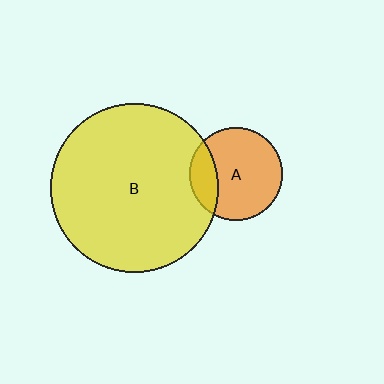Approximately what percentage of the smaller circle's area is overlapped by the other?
Approximately 20%.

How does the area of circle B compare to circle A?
Approximately 3.3 times.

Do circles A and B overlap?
Yes.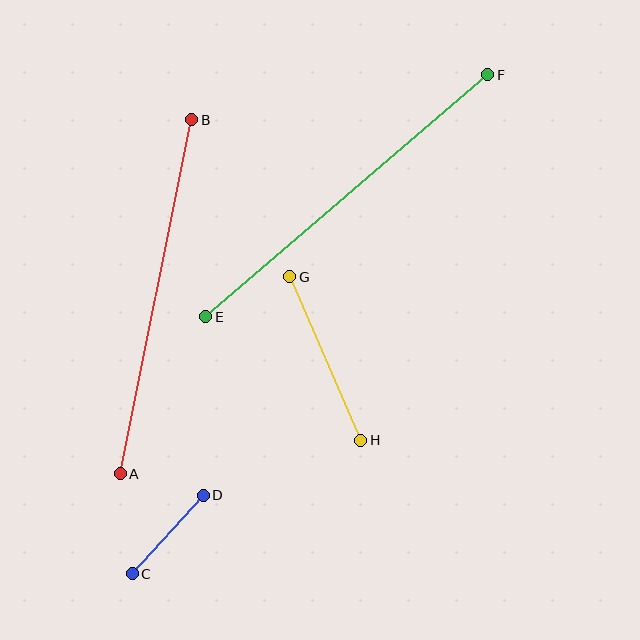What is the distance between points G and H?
The distance is approximately 178 pixels.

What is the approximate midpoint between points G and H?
The midpoint is at approximately (325, 359) pixels.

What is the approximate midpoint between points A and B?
The midpoint is at approximately (156, 297) pixels.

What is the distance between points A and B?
The distance is approximately 361 pixels.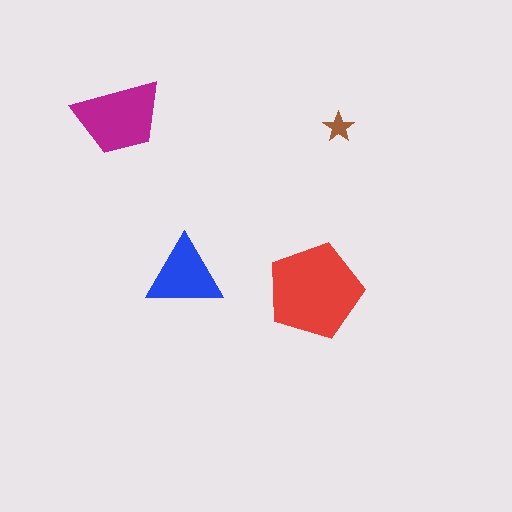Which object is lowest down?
The red pentagon is bottommost.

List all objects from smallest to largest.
The brown star, the blue triangle, the magenta trapezoid, the red pentagon.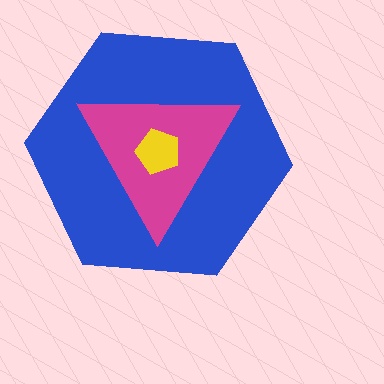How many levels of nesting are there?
3.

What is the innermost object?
The yellow pentagon.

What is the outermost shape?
The blue hexagon.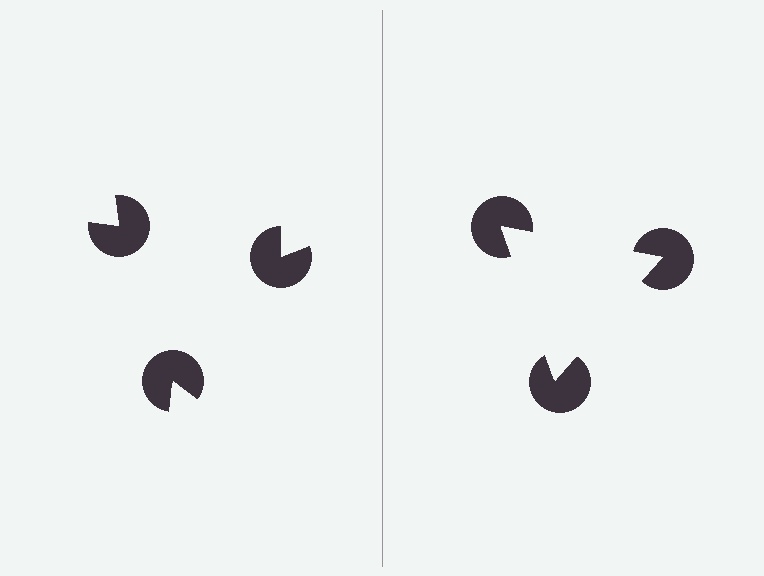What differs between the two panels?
The pac-man discs are positioned identically on both sides; only the wedge orientations differ. On the right they align to a triangle; on the left they are misaligned.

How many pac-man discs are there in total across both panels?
6 — 3 on each side.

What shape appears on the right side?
An illusory triangle.